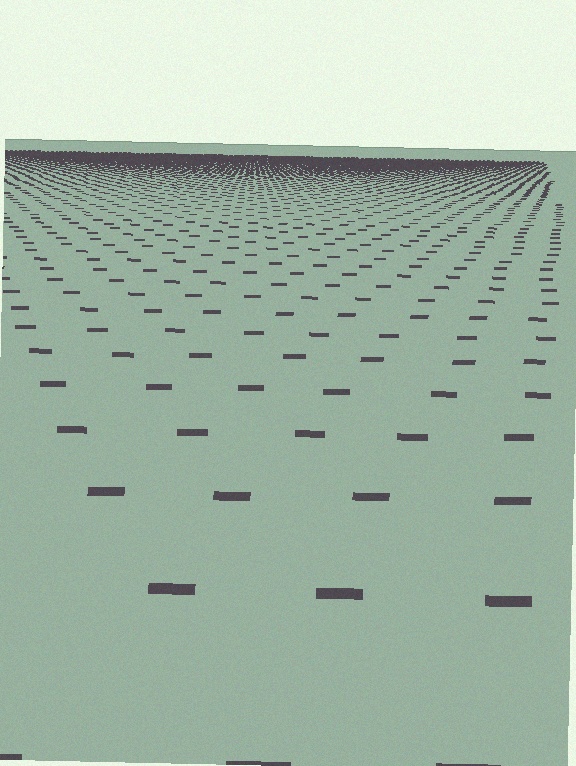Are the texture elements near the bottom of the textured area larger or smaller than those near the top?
Larger. Near the bottom, elements are closer to the viewer and appear at a bigger on-screen size.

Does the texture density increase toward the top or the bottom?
Density increases toward the top.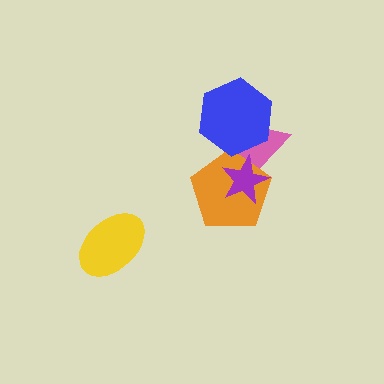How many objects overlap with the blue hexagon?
1 object overlaps with the blue hexagon.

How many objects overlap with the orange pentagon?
2 objects overlap with the orange pentagon.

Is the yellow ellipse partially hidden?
No, no other shape covers it.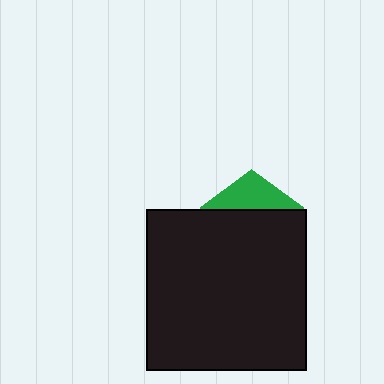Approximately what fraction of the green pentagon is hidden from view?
Roughly 69% of the green pentagon is hidden behind the black square.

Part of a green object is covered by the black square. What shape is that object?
It is a pentagon.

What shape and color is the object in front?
The object in front is a black square.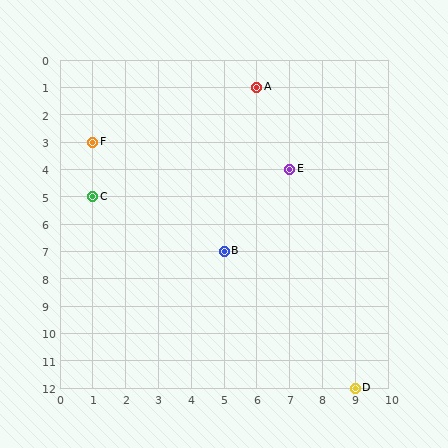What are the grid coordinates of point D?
Point D is at grid coordinates (9, 12).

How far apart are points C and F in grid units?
Points C and F are 2 rows apart.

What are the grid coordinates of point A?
Point A is at grid coordinates (6, 1).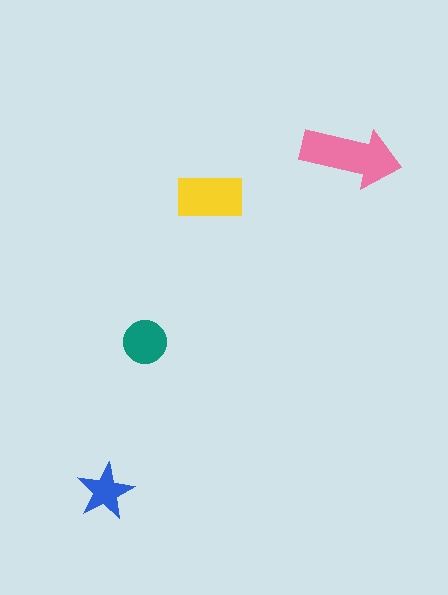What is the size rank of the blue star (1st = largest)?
4th.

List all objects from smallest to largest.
The blue star, the teal circle, the yellow rectangle, the pink arrow.